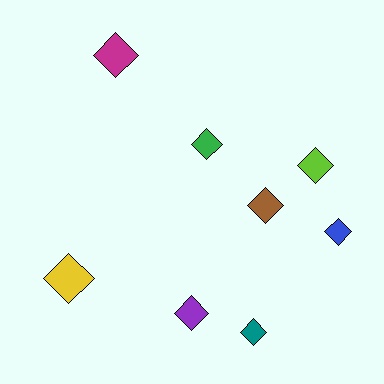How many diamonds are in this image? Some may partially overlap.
There are 8 diamonds.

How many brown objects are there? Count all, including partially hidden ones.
There is 1 brown object.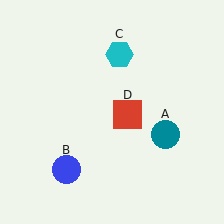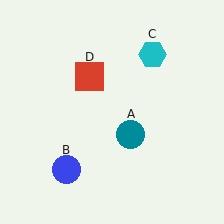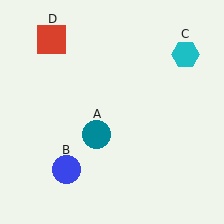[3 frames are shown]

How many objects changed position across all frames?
3 objects changed position: teal circle (object A), cyan hexagon (object C), red square (object D).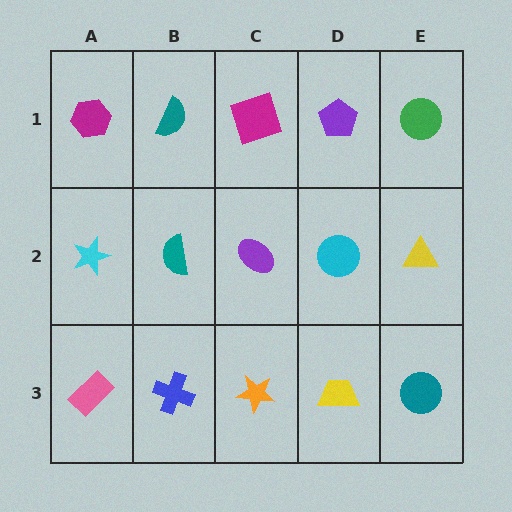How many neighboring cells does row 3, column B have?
3.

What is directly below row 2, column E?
A teal circle.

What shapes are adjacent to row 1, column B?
A teal semicircle (row 2, column B), a magenta hexagon (row 1, column A), a magenta square (row 1, column C).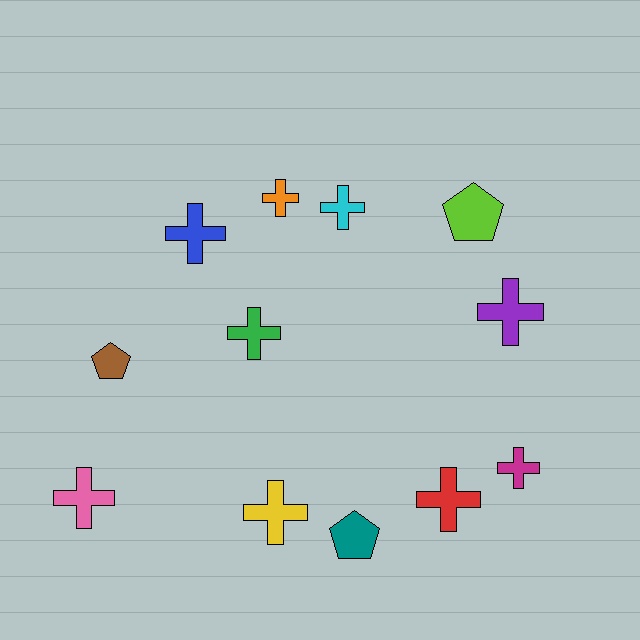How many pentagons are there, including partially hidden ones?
There are 3 pentagons.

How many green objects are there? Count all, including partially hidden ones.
There is 1 green object.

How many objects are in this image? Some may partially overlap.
There are 12 objects.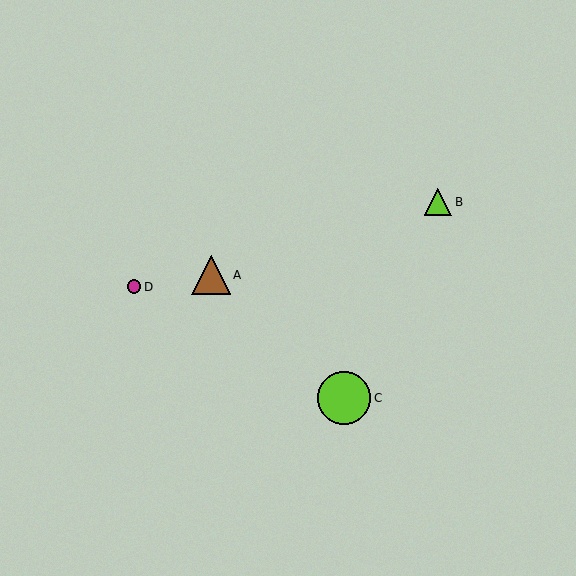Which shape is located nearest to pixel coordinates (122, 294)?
The magenta circle (labeled D) at (134, 287) is nearest to that location.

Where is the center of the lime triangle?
The center of the lime triangle is at (438, 202).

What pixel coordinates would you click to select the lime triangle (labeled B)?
Click at (438, 202) to select the lime triangle B.